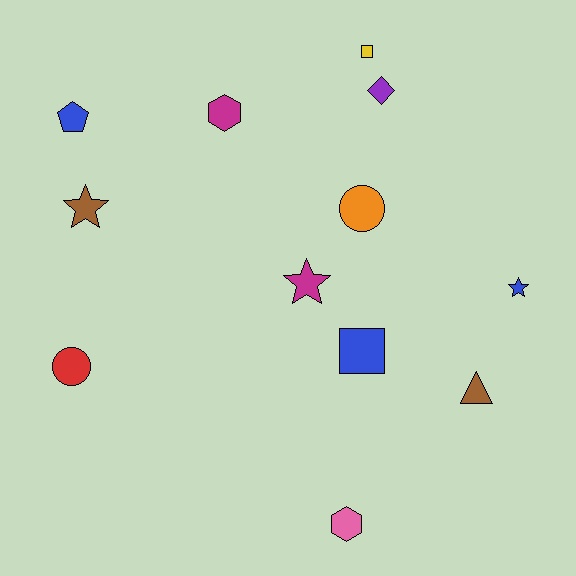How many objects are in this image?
There are 12 objects.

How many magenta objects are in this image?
There are 2 magenta objects.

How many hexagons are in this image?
There are 2 hexagons.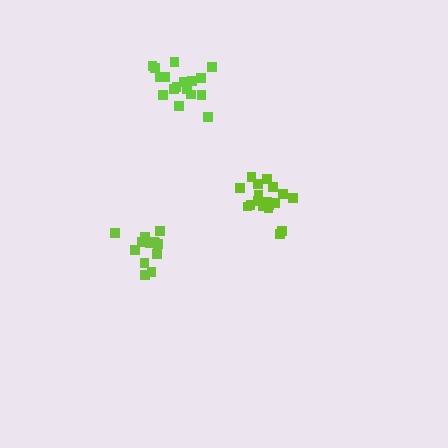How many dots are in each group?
Group 1: 18 dots, Group 2: 18 dots, Group 3: 13 dots (49 total).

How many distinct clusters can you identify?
There are 3 distinct clusters.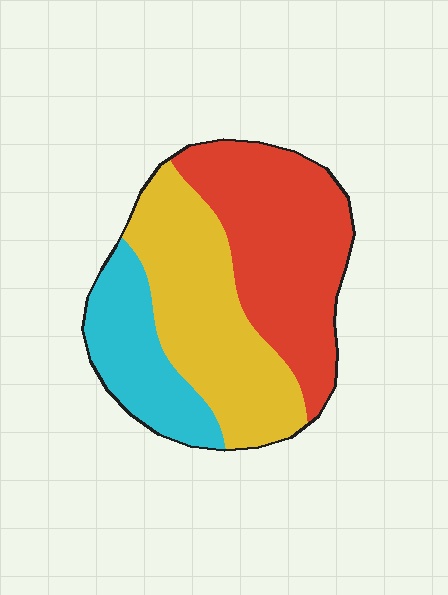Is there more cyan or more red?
Red.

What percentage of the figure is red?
Red covers about 40% of the figure.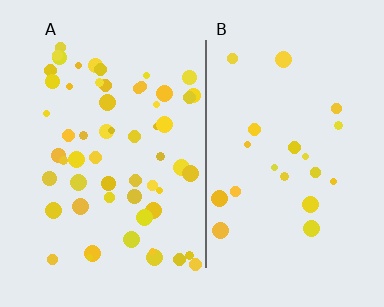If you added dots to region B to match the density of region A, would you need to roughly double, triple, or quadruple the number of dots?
Approximately triple.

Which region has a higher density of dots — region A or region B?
A (the left).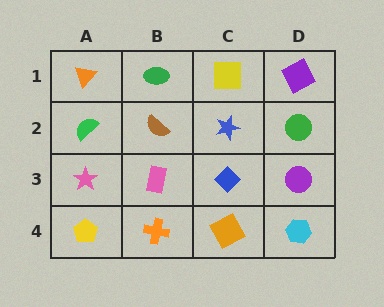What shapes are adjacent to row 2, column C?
A yellow square (row 1, column C), a blue diamond (row 3, column C), a brown semicircle (row 2, column B), a green circle (row 2, column D).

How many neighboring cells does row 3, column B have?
4.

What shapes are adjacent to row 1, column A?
A green semicircle (row 2, column A), a green ellipse (row 1, column B).